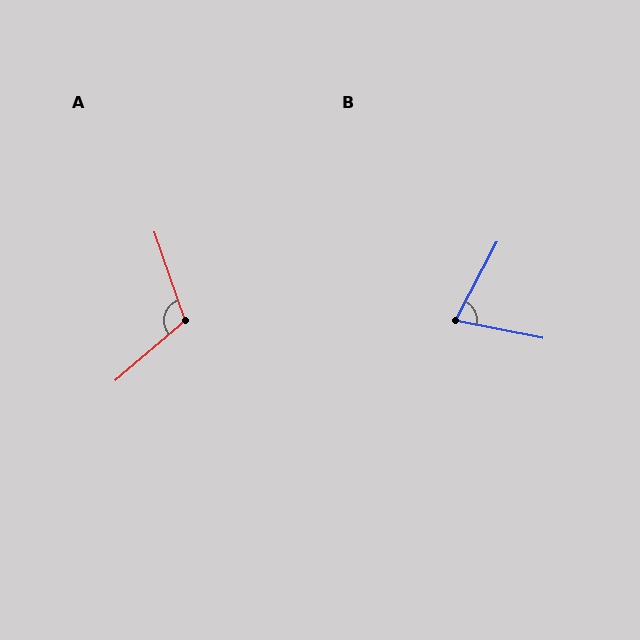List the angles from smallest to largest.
B (73°), A (111°).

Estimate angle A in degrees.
Approximately 111 degrees.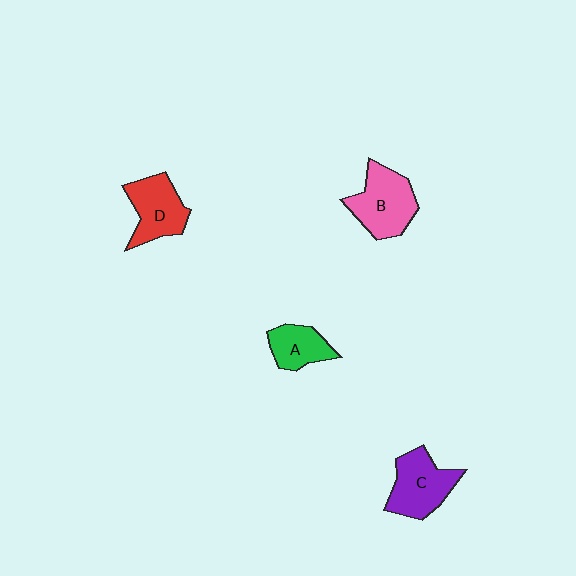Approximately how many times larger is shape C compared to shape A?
Approximately 1.5 times.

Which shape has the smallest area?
Shape A (green).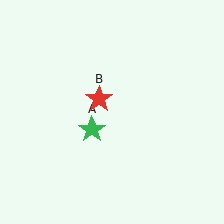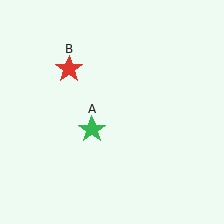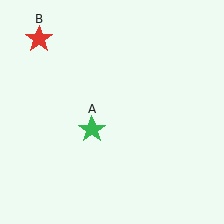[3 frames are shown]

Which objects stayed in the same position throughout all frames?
Green star (object A) remained stationary.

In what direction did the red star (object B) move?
The red star (object B) moved up and to the left.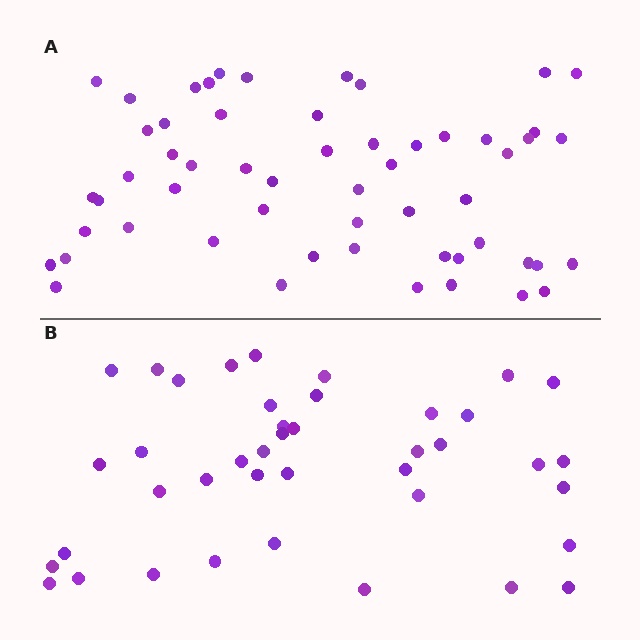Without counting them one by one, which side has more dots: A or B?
Region A (the top region) has more dots.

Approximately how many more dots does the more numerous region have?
Region A has approximately 15 more dots than region B.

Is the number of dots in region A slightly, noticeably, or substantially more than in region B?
Region A has noticeably more, but not dramatically so. The ratio is roughly 1.4 to 1.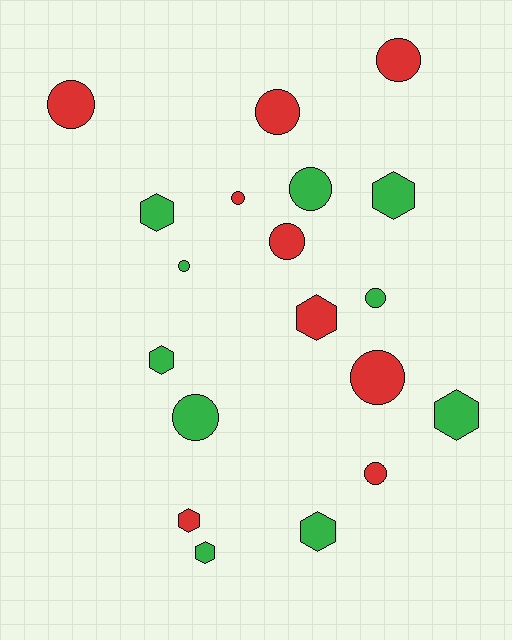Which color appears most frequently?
Green, with 10 objects.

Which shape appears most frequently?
Circle, with 11 objects.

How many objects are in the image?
There are 19 objects.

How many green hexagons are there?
There are 6 green hexagons.